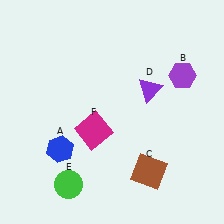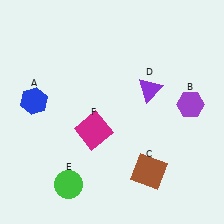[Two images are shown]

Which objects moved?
The objects that moved are: the blue hexagon (A), the purple hexagon (B).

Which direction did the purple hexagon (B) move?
The purple hexagon (B) moved down.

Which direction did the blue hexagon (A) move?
The blue hexagon (A) moved up.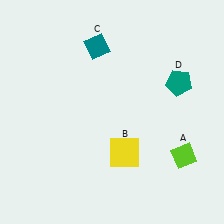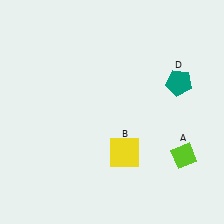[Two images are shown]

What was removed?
The teal diamond (C) was removed in Image 2.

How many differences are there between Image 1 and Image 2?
There is 1 difference between the two images.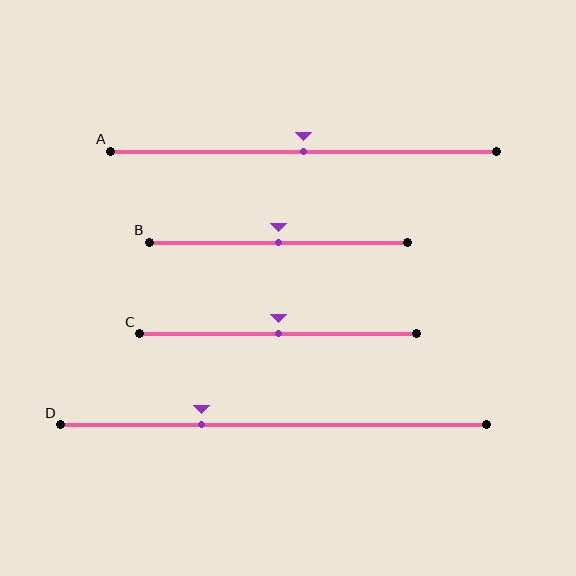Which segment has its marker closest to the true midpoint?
Segment A has its marker closest to the true midpoint.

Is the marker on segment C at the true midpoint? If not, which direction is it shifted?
Yes, the marker on segment C is at the true midpoint.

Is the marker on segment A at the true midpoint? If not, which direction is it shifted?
Yes, the marker on segment A is at the true midpoint.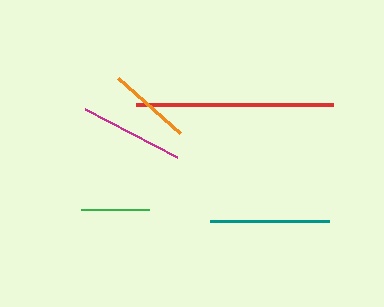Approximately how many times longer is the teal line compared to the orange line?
The teal line is approximately 1.4 times the length of the orange line.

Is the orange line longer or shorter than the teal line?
The teal line is longer than the orange line.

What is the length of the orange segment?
The orange segment is approximately 83 pixels long.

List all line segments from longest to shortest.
From longest to shortest: red, teal, magenta, orange, green.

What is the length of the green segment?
The green segment is approximately 68 pixels long.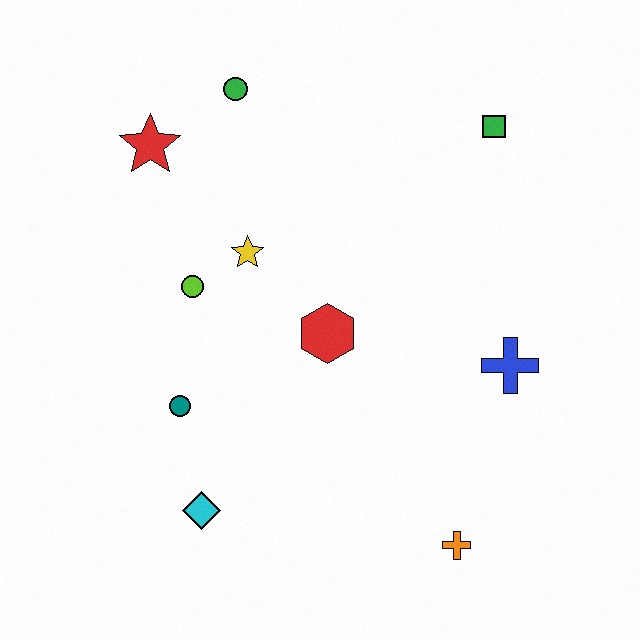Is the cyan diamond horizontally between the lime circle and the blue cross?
Yes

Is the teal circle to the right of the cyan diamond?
No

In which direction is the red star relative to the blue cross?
The red star is to the left of the blue cross.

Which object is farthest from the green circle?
The orange cross is farthest from the green circle.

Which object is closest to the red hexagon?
The yellow star is closest to the red hexagon.